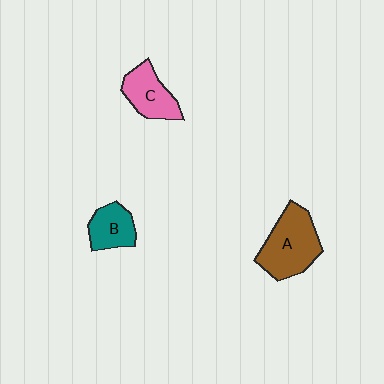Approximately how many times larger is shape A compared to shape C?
Approximately 1.5 times.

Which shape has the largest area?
Shape A (brown).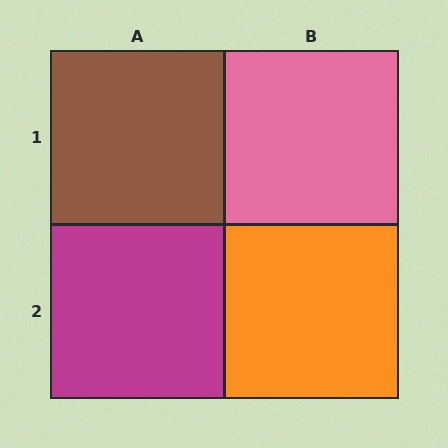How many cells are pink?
1 cell is pink.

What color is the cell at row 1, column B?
Pink.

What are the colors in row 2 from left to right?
Magenta, orange.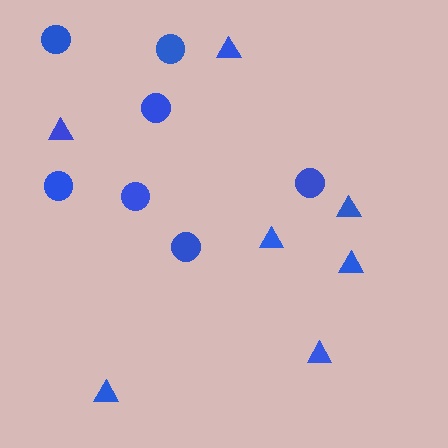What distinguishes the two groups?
There are 2 groups: one group of circles (7) and one group of triangles (7).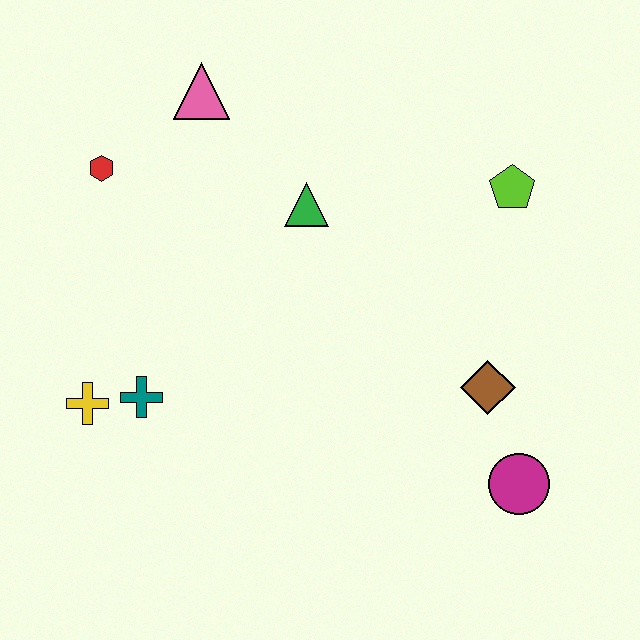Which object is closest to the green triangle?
The pink triangle is closest to the green triangle.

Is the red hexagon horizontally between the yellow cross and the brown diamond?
Yes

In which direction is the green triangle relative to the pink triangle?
The green triangle is below the pink triangle.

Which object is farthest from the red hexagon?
The magenta circle is farthest from the red hexagon.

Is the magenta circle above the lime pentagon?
No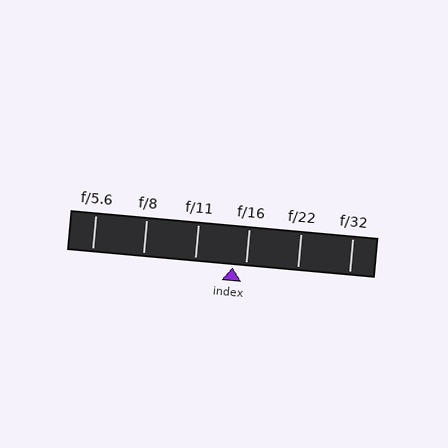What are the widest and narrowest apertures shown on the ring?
The widest aperture shown is f/5.6 and the narrowest is f/32.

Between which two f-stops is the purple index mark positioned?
The index mark is between f/11 and f/16.